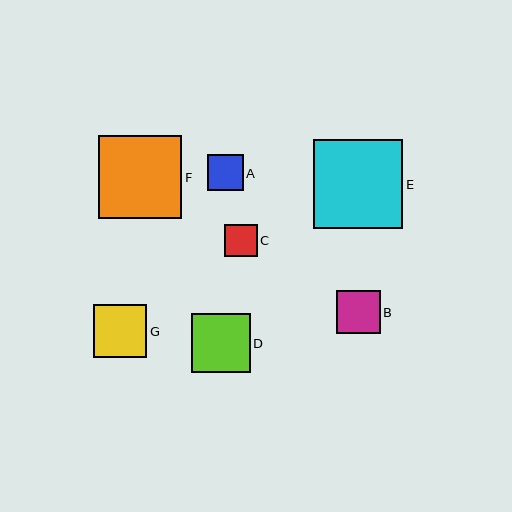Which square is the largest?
Square E is the largest with a size of approximately 89 pixels.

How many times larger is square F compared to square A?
Square F is approximately 2.3 times the size of square A.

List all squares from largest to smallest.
From largest to smallest: E, F, D, G, B, A, C.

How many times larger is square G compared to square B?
Square G is approximately 1.2 times the size of square B.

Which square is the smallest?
Square C is the smallest with a size of approximately 32 pixels.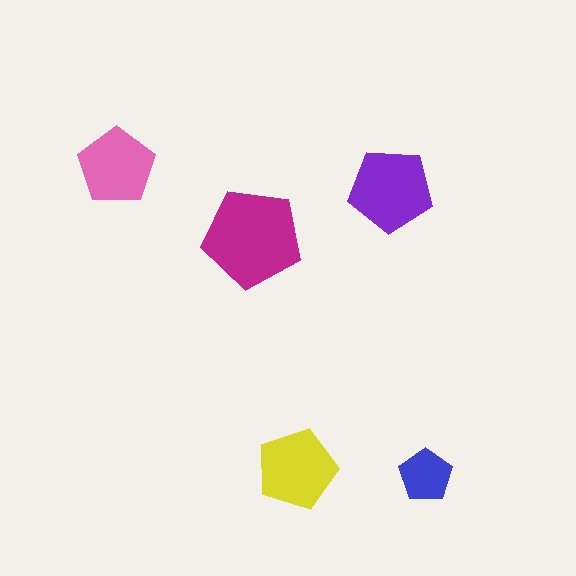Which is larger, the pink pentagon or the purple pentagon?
The purple one.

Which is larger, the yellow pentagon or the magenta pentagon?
The magenta one.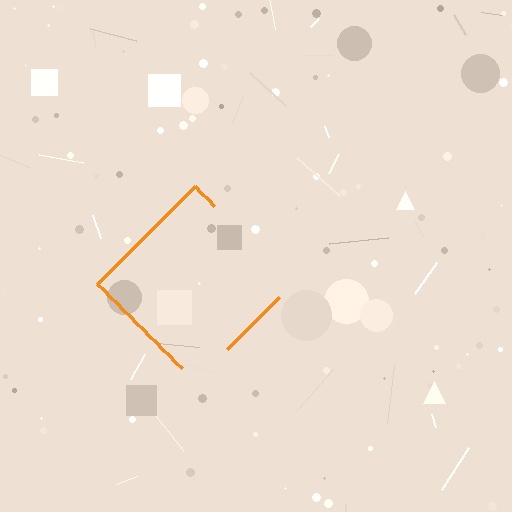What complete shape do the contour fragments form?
The contour fragments form a diamond.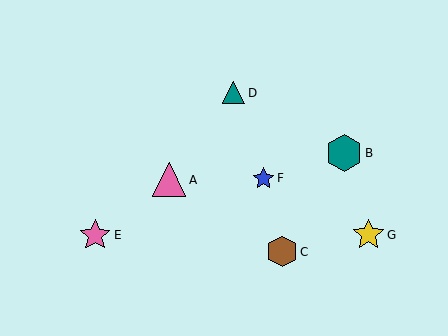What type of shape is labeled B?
Shape B is a teal hexagon.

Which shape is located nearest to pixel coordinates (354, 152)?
The teal hexagon (labeled B) at (344, 153) is nearest to that location.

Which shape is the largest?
The teal hexagon (labeled B) is the largest.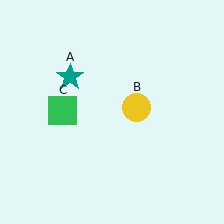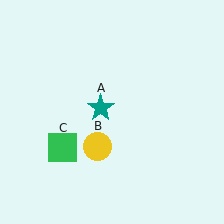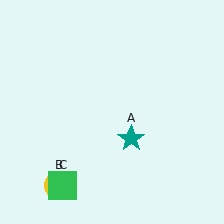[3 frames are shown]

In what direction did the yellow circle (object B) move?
The yellow circle (object B) moved down and to the left.